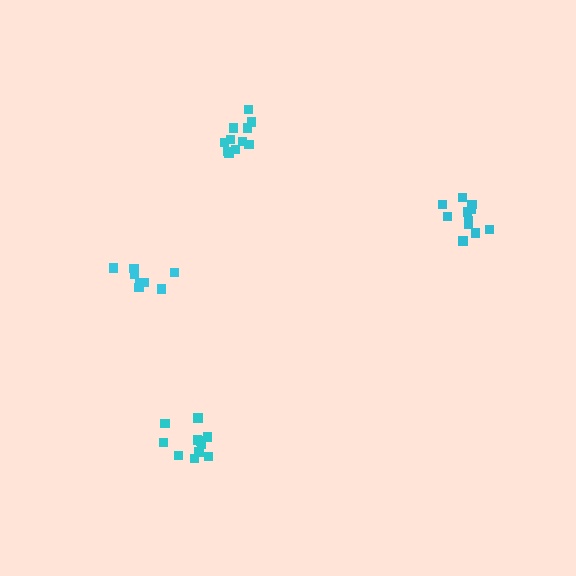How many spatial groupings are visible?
There are 4 spatial groupings.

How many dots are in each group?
Group 1: 11 dots, Group 2: 8 dots, Group 3: 11 dots, Group 4: 11 dots (41 total).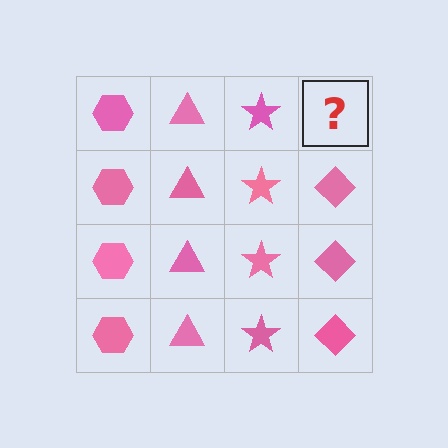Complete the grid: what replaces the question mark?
The question mark should be replaced with a pink diamond.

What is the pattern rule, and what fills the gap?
The rule is that each column has a consistent shape. The gap should be filled with a pink diamond.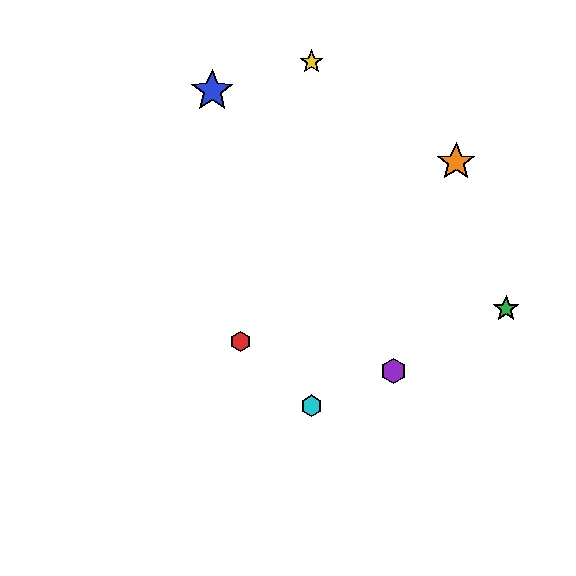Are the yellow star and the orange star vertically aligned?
No, the yellow star is at x≈311 and the orange star is at x≈456.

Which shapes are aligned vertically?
The yellow star, the cyan hexagon are aligned vertically.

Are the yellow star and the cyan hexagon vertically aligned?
Yes, both are at x≈311.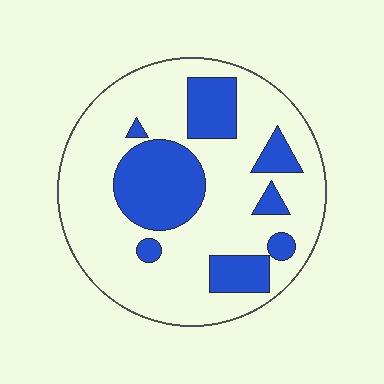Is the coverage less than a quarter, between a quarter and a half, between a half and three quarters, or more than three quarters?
Between a quarter and a half.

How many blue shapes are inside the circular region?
8.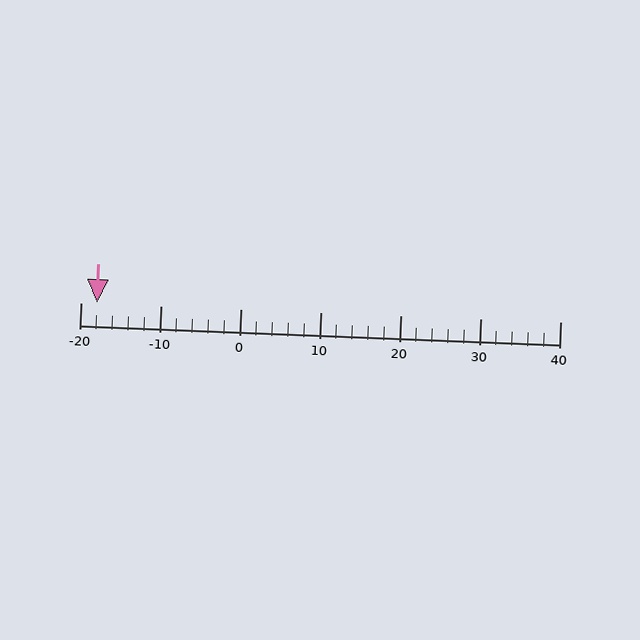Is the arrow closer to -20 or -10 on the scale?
The arrow is closer to -20.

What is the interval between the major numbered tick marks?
The major tick marks are spaced 10 units apart.